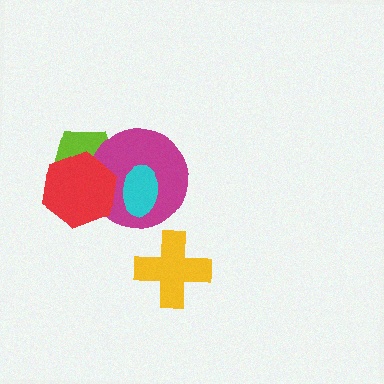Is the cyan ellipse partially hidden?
No, no other shape covers it.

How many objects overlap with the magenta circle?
3 objects overlap with the magenta circle.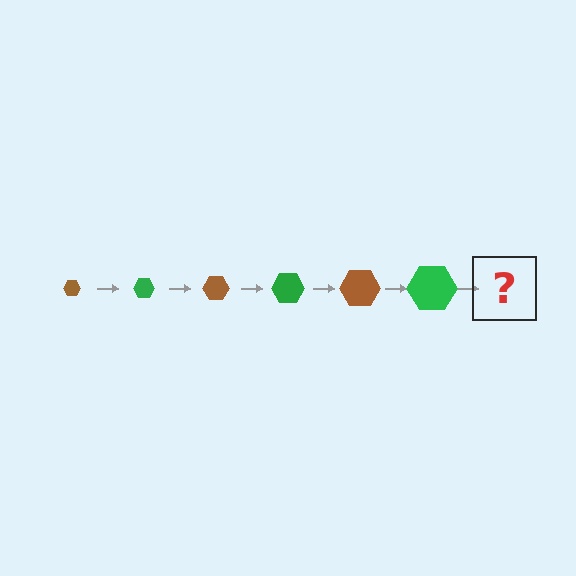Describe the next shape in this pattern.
It should be a brown hexagon, larger than the previous one.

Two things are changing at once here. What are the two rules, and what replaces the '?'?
The two rules are that the hexagon grows larger each step and the color cycles through brown and green. The '?' should be a brown hexagon, larger than the previous one.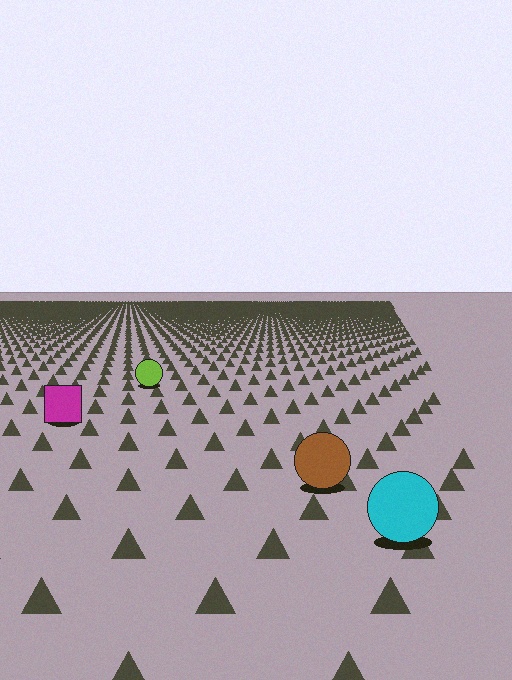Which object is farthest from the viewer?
The lime circle is farthest from the viewer. It appears smaller and the ground texture around it is denser.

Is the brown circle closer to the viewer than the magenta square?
Yes. The brown circle is closer — you can tell from the texture gradient: the ground texture is coarser near it.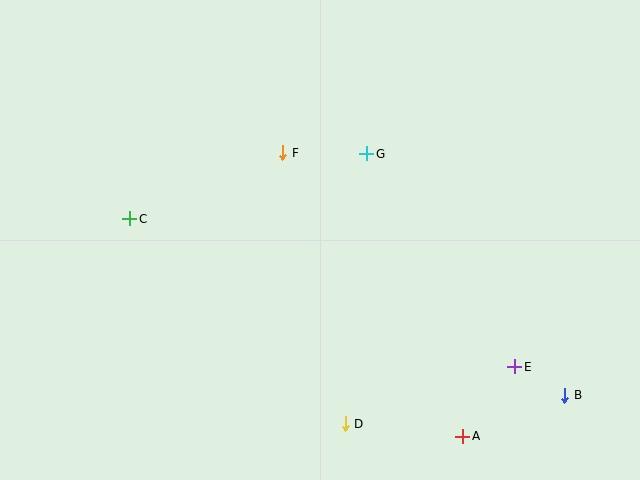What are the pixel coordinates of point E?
Point E is at (515, 367).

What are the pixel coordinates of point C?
Point C is at (130, 219).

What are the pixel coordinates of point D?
Point D is at (345, 424).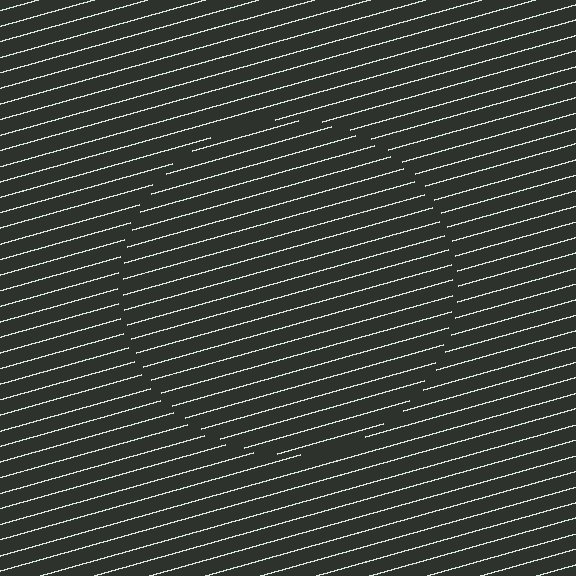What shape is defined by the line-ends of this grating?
An illusory circle. The interior of the shape contains the same grating, shifted by half a period — the contour is defined by the phase discontinuity where line-ends from the inner and outer gratings abut.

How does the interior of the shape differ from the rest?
The interior of the shape contains the same grating, shifted by half a period — the contour is defined by the phase discontinuity where line-ends from the inner and outer gratings abut.